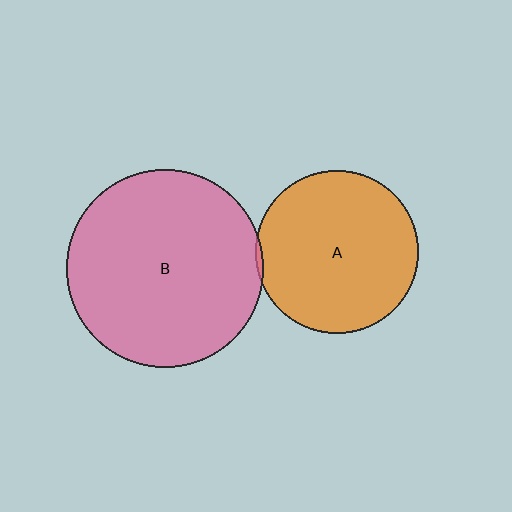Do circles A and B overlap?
Yes.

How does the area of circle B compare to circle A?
Approximately 1.5 times.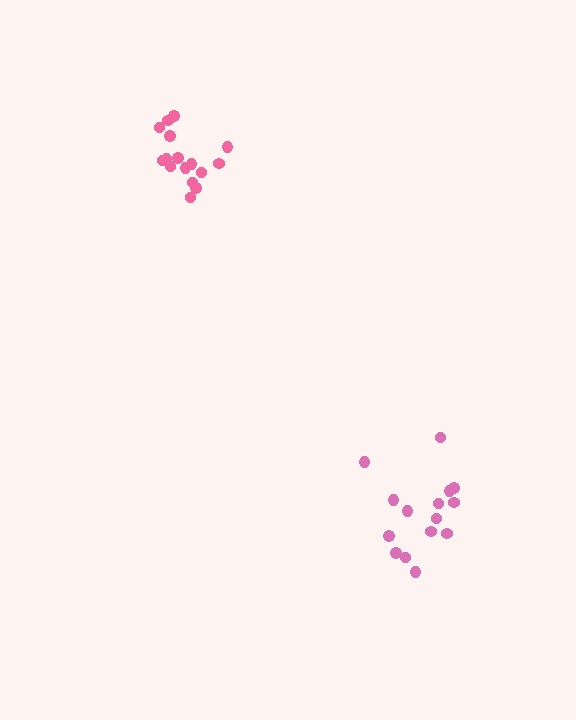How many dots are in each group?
Group 1: 15 dots, Group 2: 16 dots (31 total).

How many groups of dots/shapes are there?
There are 2 groups.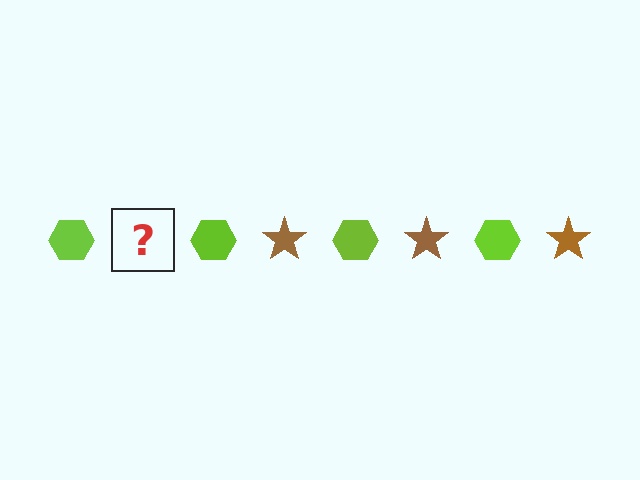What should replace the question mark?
The question mark should be replaced with a brown star.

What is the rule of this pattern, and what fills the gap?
The rule is that the pattern alternates between lime hexagon and brown star. The gap should be filled with a brown star.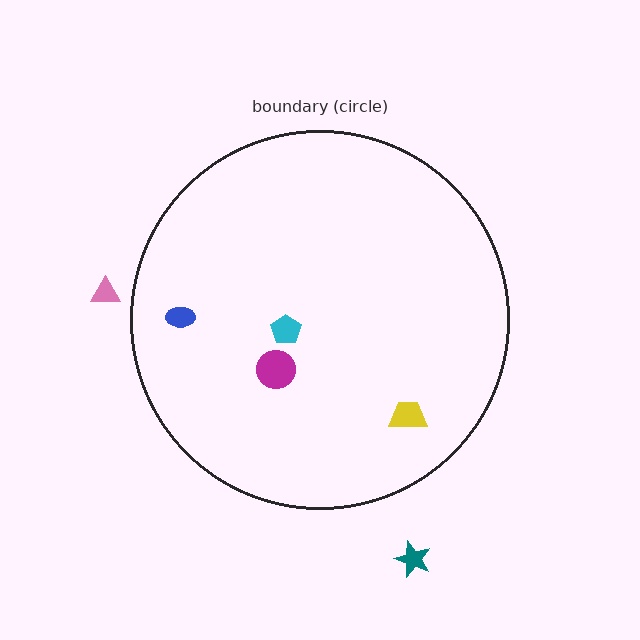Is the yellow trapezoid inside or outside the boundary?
Inside.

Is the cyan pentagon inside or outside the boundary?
Inside.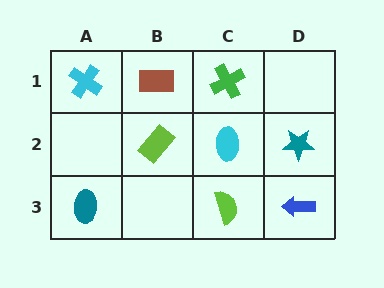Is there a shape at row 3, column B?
No, that cell is empty.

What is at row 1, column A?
A cyan cross.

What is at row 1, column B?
A brown rectangle.